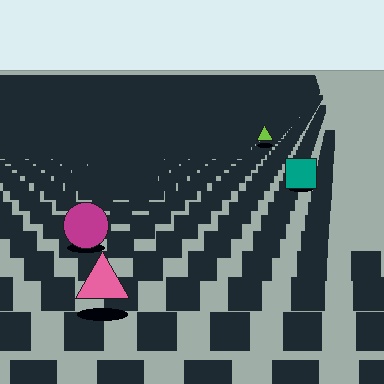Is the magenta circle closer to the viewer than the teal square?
Yes. The magenta circle is closer — you can tell from the texture gradient: the ground texture is coarser near it.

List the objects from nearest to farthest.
From nearest to farthest: the pink triangle, the magenta circle, the teal square, the lime triangle.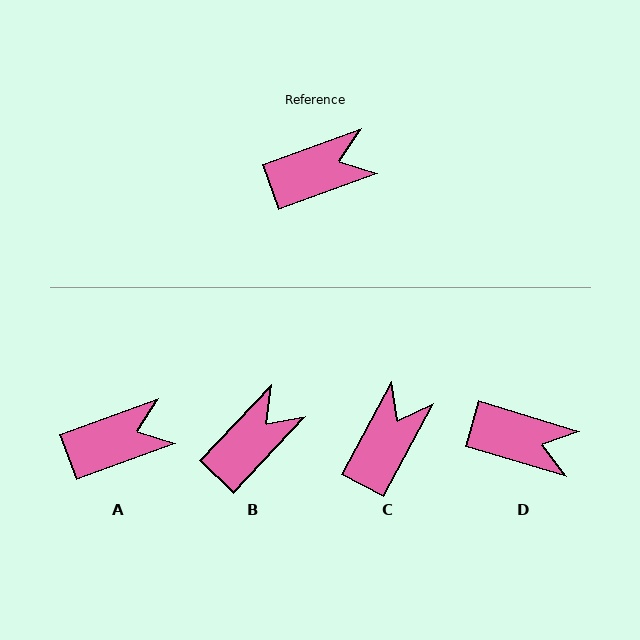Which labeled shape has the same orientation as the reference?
A.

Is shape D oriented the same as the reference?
No, it is off by about 37 degrees.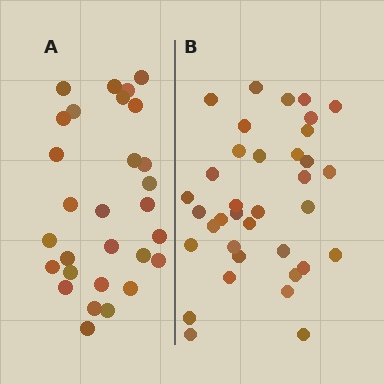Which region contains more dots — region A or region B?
Region B (the right region) has more dots.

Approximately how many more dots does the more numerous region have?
Region B has roughly 8 or so more dots than region A.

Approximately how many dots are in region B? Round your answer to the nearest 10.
About 40 dots. (The exact count is 36, which rounds to 40.)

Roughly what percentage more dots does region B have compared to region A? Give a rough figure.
About 25% more.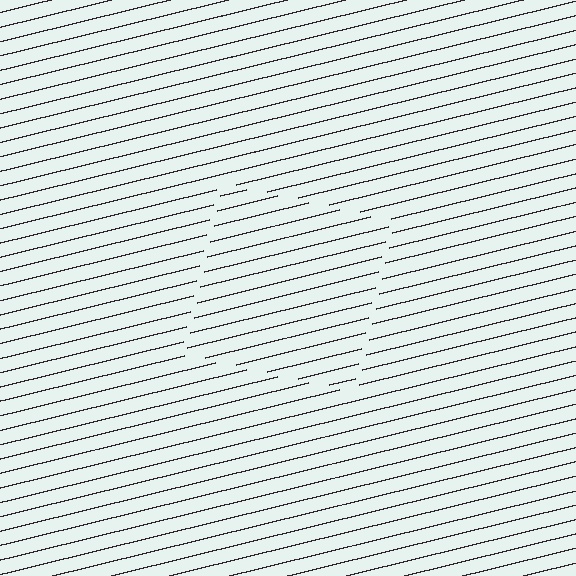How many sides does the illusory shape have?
4 sides — the line-ends trace a square.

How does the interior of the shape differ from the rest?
The interior of the shape contains the same grating, shifted by half a period — the contour is defined by the phase discontinuity where line-ends from the inner and outer gratings abut.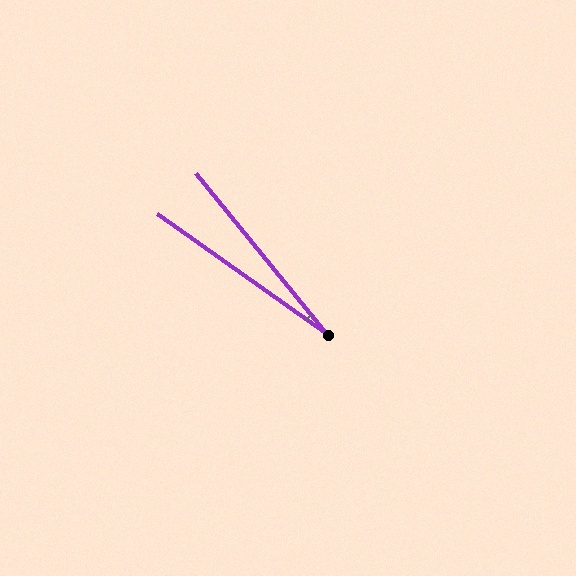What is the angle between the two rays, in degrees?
Approximately 16 degrees.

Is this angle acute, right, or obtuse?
It is acute.